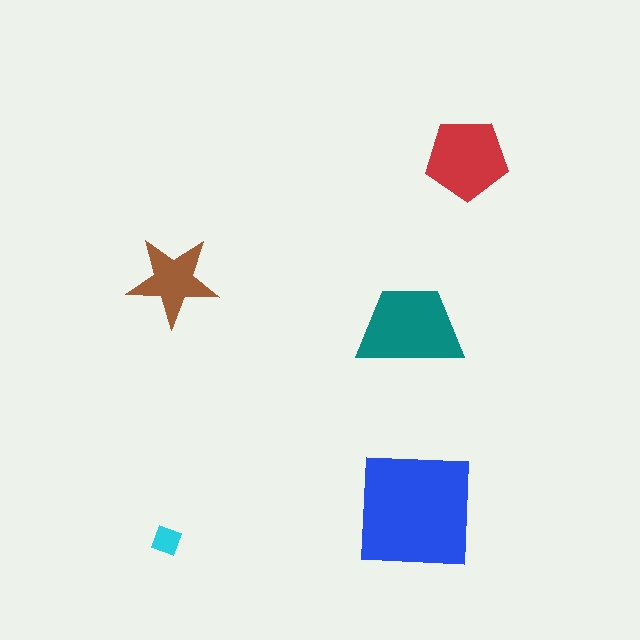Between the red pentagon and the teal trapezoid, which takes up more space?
The teal trapezoid.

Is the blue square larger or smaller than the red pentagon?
Larger.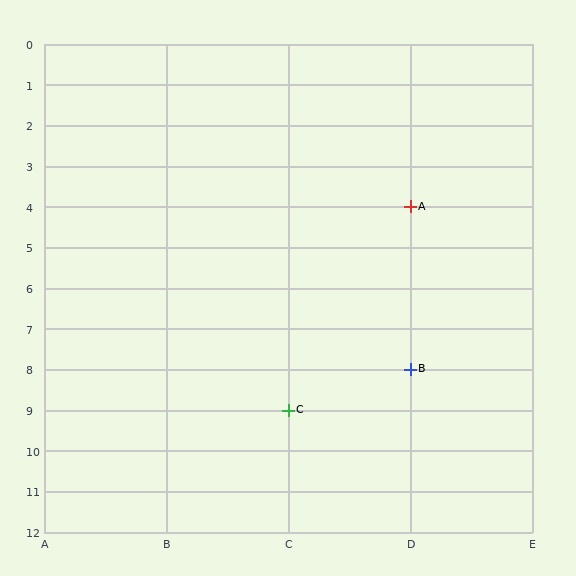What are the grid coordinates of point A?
Point A is at grid coordinates (D, 4).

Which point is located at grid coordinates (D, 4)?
Point A is at (D, 4).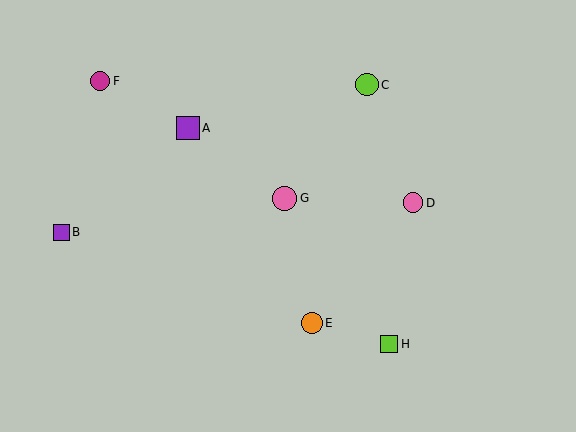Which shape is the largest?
The pink circle (labeled G) is the largest.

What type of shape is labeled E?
Shape E is an orange circle.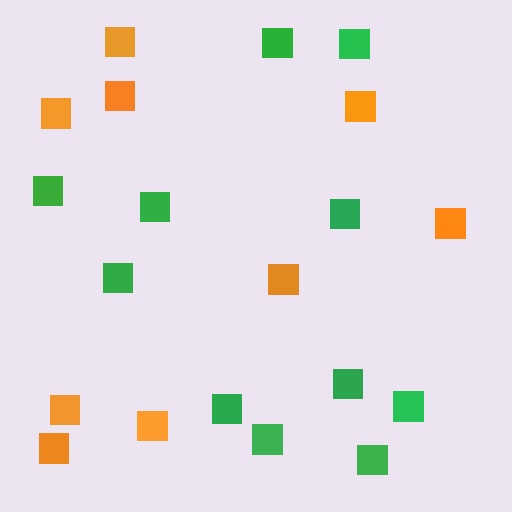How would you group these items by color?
There are 2 groups: one group of green squares (11) and one group of orange squares (9).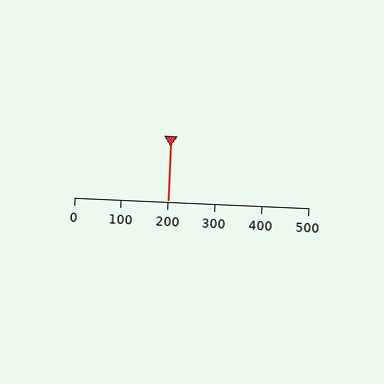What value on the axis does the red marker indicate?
The marker indicates approximately 200.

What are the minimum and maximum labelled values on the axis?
The axis runs from 0 to 500.